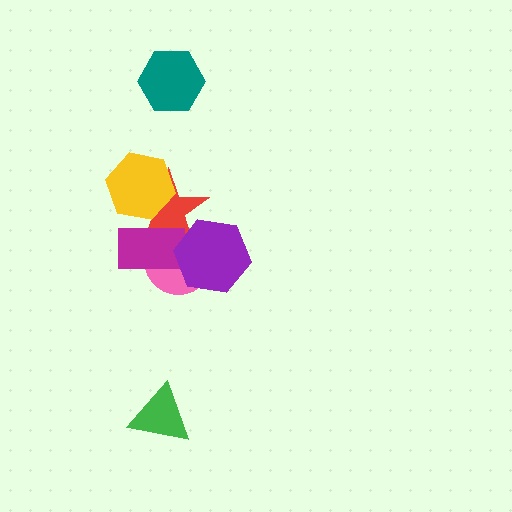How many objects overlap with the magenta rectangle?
3 objects overlap with the magenta rectangle.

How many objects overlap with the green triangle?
0 objects overlap with the green triangle.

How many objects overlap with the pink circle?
3 objects overlap with the pink circle.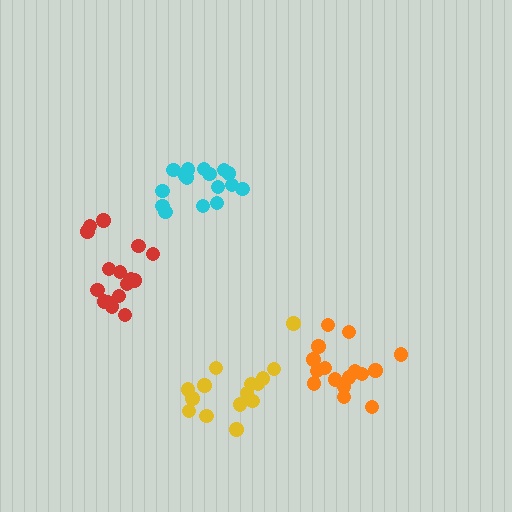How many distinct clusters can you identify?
There are 4 distinct clusters.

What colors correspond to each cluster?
The clusters are colored: yellow, cyan, orange, red.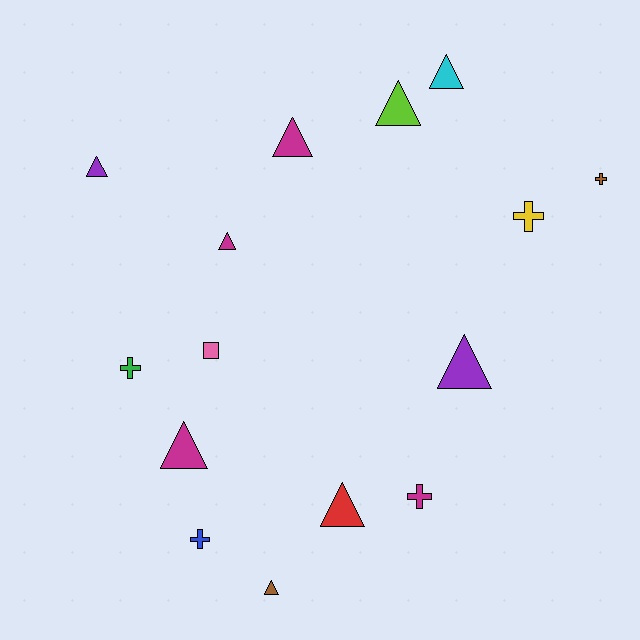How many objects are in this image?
There are 15 objects.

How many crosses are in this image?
There are 5 crosses.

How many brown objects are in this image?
There are 2 brown objects.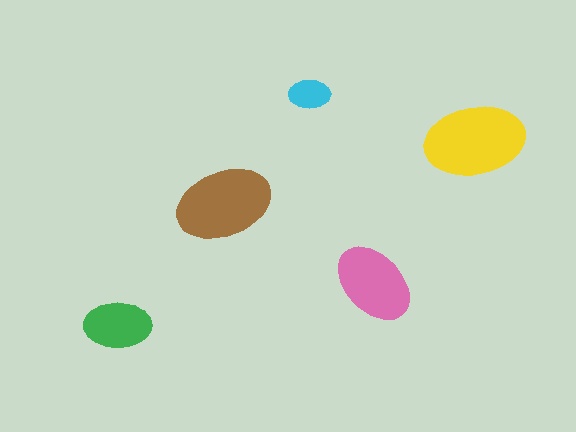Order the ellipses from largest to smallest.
the yellow one, the brown one, the pink one, the green one, the cyan one.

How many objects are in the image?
There are 5 objects in the image.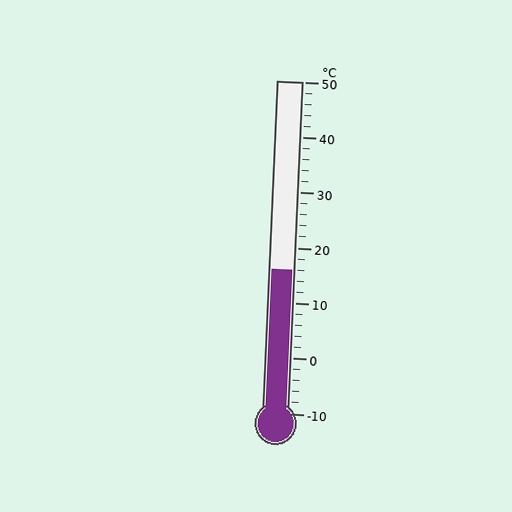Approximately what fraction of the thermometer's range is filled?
The thermometer is filled to approximately 45% of its range.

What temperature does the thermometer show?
The thermometer shows approximately 16°C.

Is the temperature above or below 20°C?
The temperature is below 20°C.